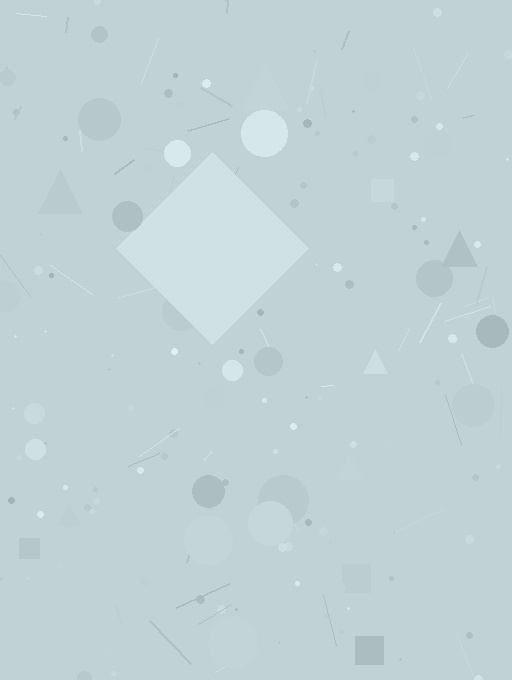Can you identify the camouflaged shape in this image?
The camouflaged shape is a diamond.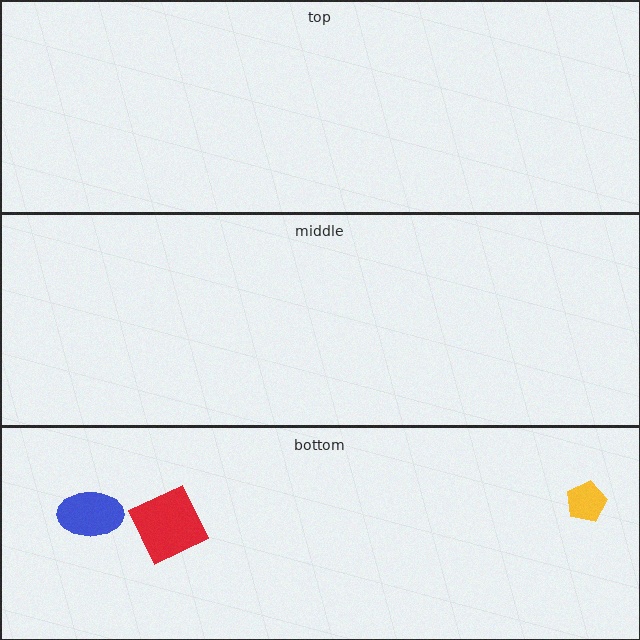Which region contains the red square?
The bottom region.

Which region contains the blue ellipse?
The bottom region.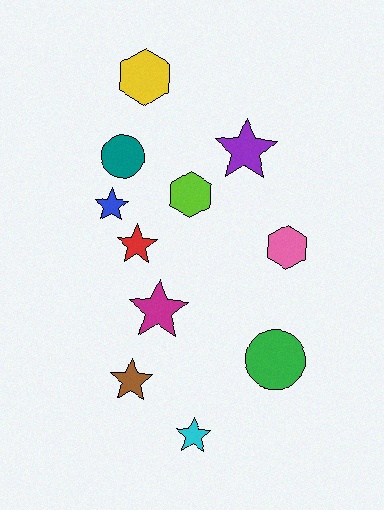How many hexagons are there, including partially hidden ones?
There are 3 hexagons.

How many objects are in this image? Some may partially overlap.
There are 11 objects.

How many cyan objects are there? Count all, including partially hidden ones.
There is 1 cyan object.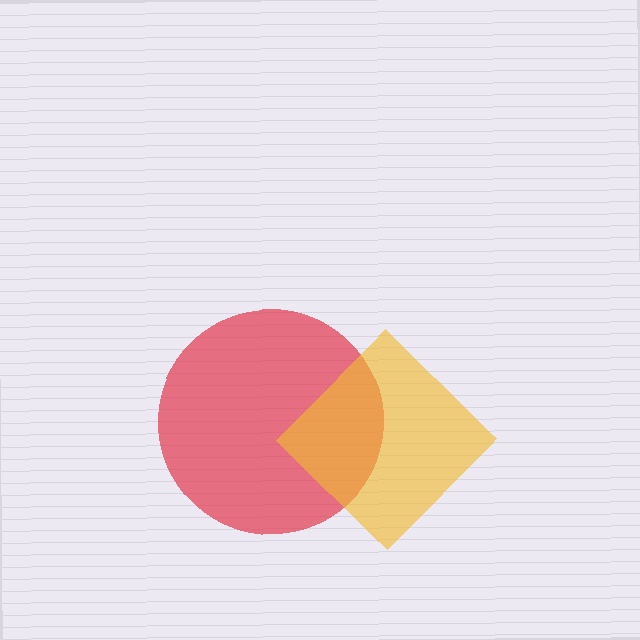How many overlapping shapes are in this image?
There are 2 overlapping shapes in the image.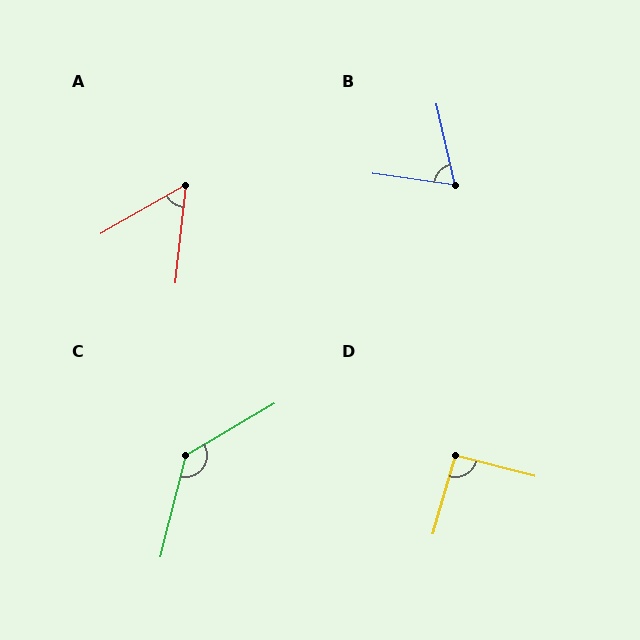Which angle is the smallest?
A, at approximately 54 degrees.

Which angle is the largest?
C, at approximately 134 degrees.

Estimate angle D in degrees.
Approximately 91 degrees.